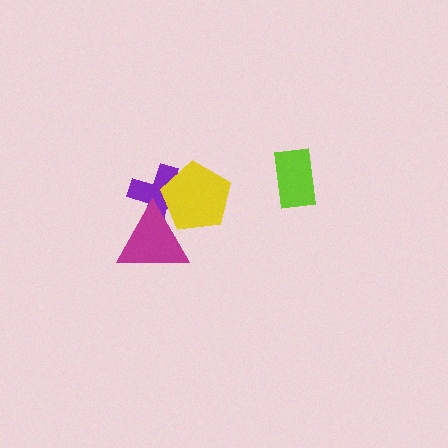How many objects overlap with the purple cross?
2 objects overlap with the purple cross.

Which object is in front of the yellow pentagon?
The magenta triangle is in front of the yellow pentagon.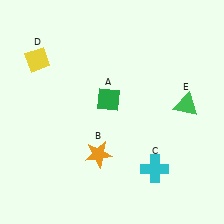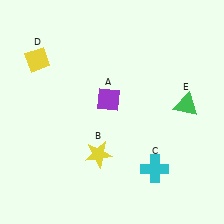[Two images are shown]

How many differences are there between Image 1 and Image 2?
There are 2 differences between the two images.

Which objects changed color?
A changed from green to purple. B changed from orange to yellow.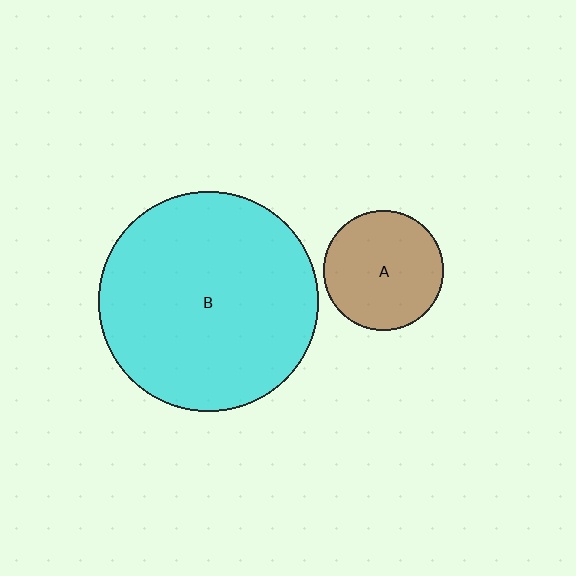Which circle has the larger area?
Circle B (cyan).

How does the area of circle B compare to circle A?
Approximately 3.4 times.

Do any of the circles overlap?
No, none of the circles overlap.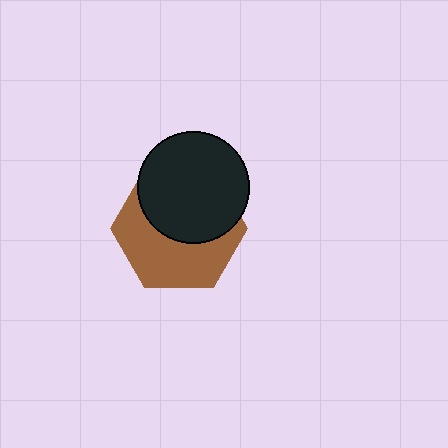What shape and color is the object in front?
The object in front is a black circle.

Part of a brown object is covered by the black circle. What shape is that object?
It is a hexagon.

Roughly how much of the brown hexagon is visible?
About half of it is visible (roughly 51%).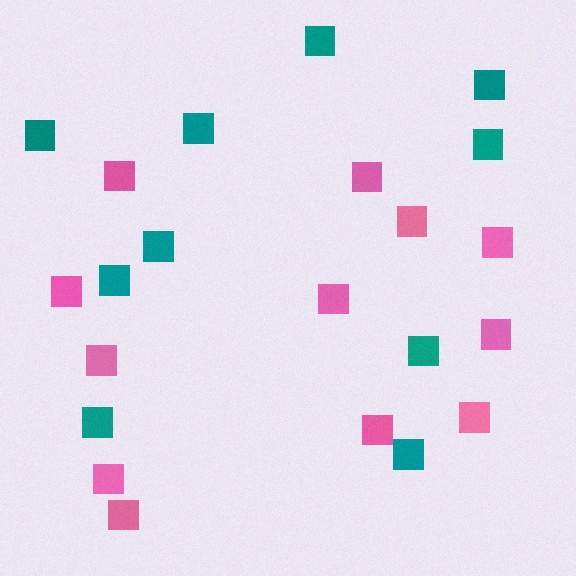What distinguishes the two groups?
There are 2 groups: one group of teal squares (10) and one group of pink squares (12).